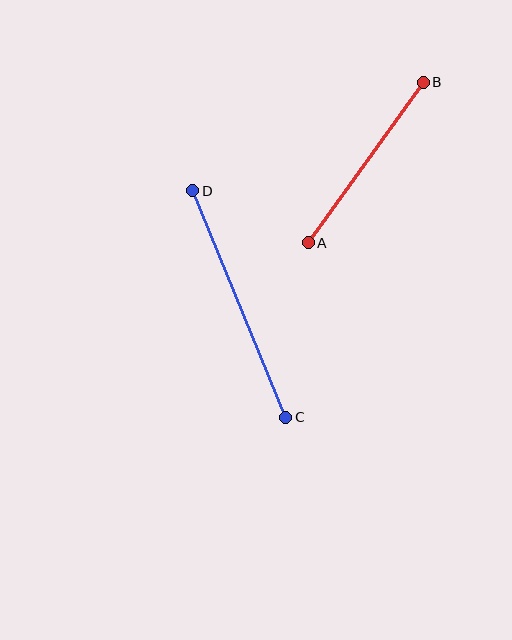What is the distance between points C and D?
The distance is approximately 245 pixels.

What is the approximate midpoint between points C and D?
The midpoint is at approximately (239, 304) pixels.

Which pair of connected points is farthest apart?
Points C and D are farthest apart.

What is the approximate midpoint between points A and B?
The midpoint is at approximately (366, 163) pixels.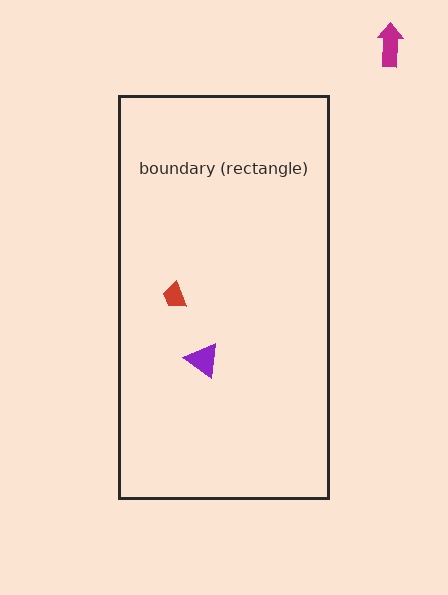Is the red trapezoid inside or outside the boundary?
Inside.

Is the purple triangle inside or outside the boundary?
Inside.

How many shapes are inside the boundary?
2 inside, 1 outside.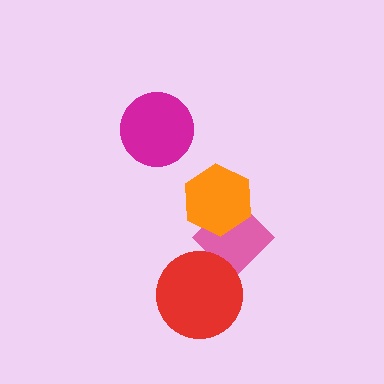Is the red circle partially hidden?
No, no other shape covers it.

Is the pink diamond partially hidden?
Yes, it is partially covered by another shape.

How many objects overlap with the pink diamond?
2 objects overlap with the pink diamond.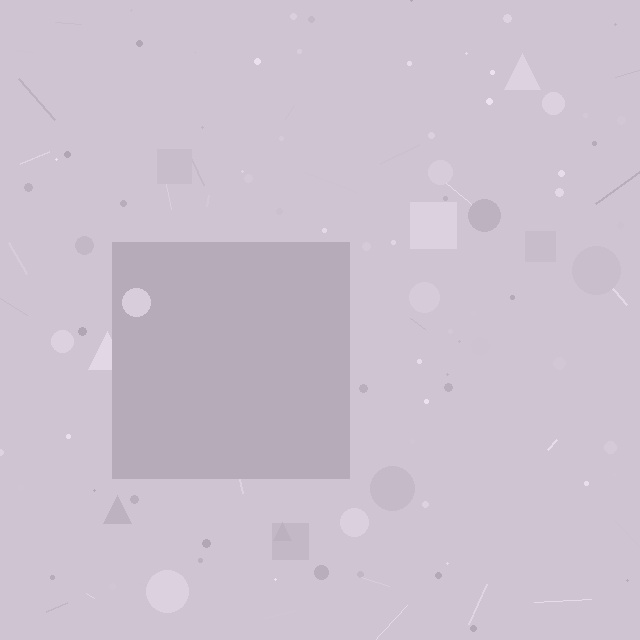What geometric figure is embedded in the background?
A square is embedded in the background.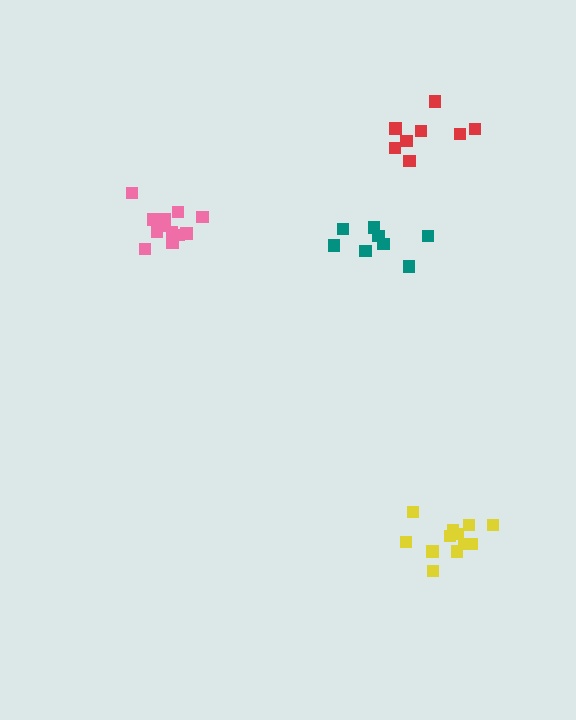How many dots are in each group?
Group 1: 12 dots, Group 2: 8 dots, Group 3: 8 dots, Group 4: 12 dots (40 total).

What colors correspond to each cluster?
The clusters are colored: pink, red, teal, yellow.